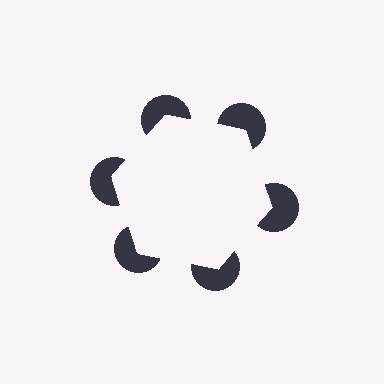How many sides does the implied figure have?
6 sides.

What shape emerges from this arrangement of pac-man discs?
An illusory hexagon — its edges are inferred from the aligned wedge cuts in the pac-man discs, not physically drawn.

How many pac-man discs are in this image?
There are 6 — one at each vertex of the illusory hexagon.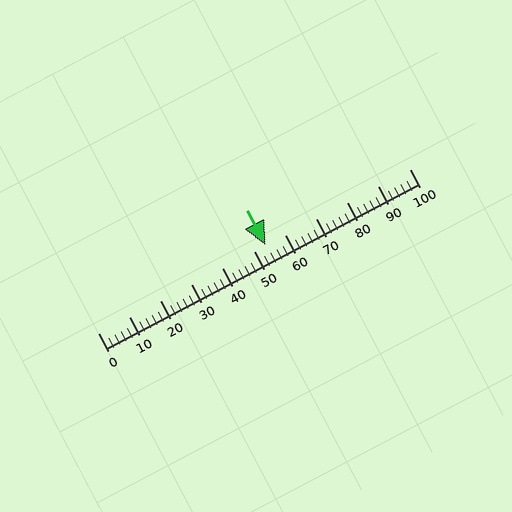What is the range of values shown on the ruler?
The ruler shows values from 0 to 100.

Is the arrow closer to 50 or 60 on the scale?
The arrow is closer to 50.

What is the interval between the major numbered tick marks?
The major tick marks are spaced 10 units apart.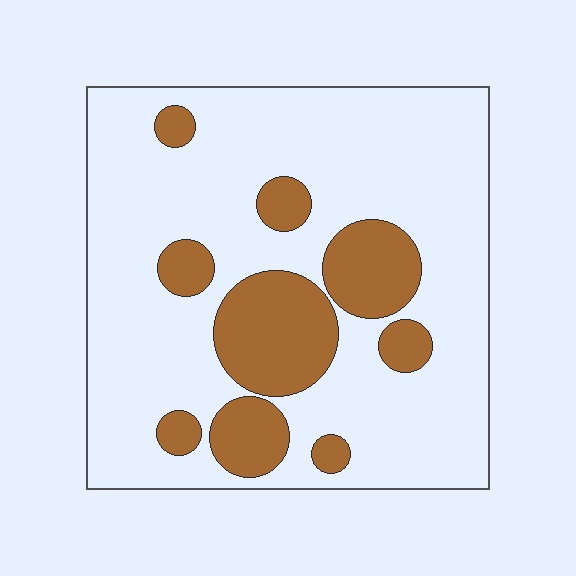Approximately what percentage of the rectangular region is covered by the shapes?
Approximately 25%.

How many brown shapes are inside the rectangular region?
9.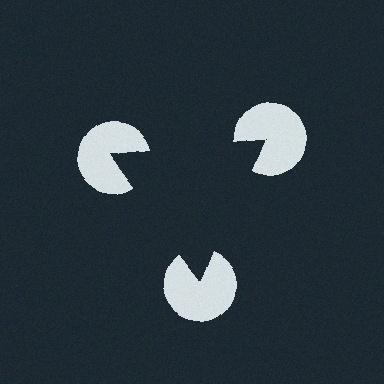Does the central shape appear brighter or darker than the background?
It typically appears slightly darker than the background, even though no actual brightness change is drawn.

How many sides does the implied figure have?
3 sides.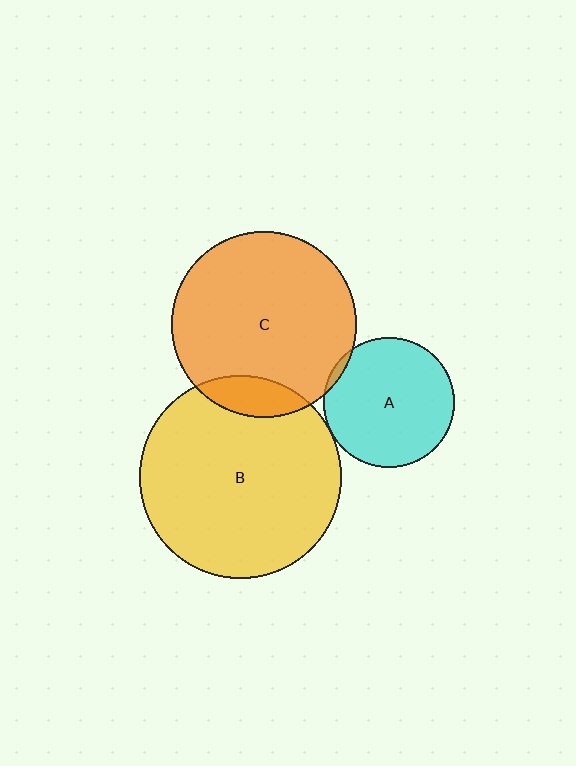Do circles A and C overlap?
Yes.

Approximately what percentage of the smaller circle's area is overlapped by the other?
Approximately 5%.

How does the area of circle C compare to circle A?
Approximately 2.0 times.